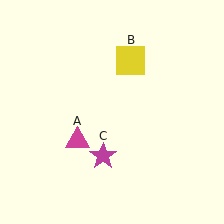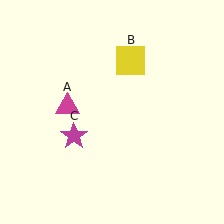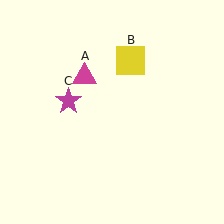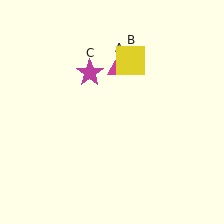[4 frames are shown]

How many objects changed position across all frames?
2 objects changed position: magenta triangle (object A), magenta star (object C).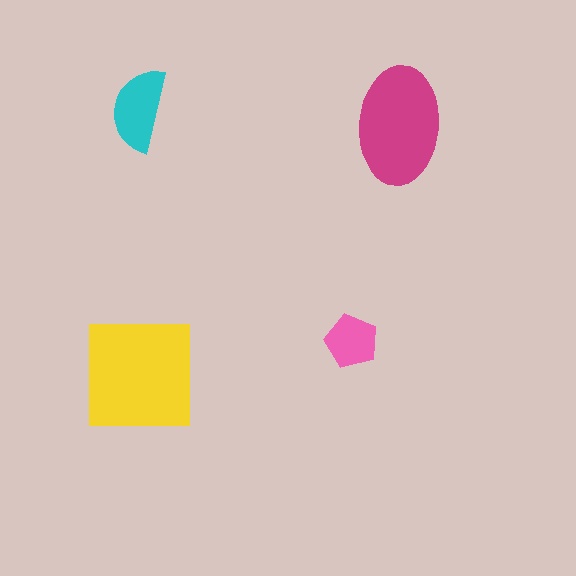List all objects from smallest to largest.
The pink pentagon, the cyan semicircle, the magenta ellipse, the yellow square.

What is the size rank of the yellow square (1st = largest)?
1st.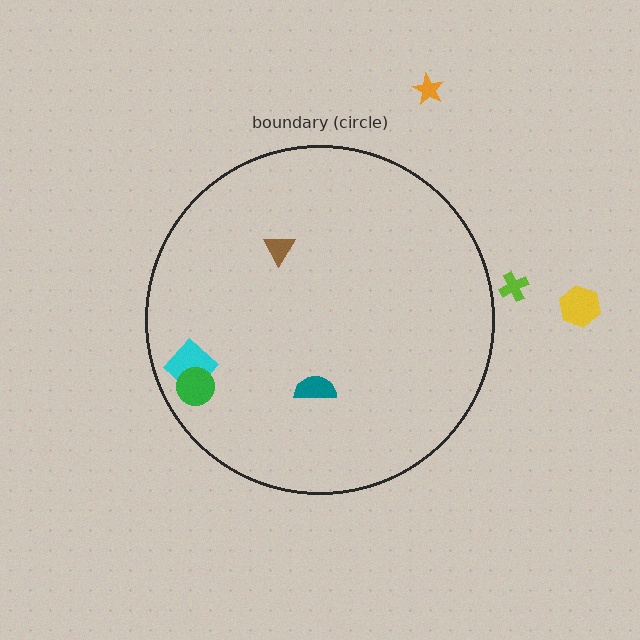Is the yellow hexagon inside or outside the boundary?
Outside.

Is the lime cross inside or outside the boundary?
Outside.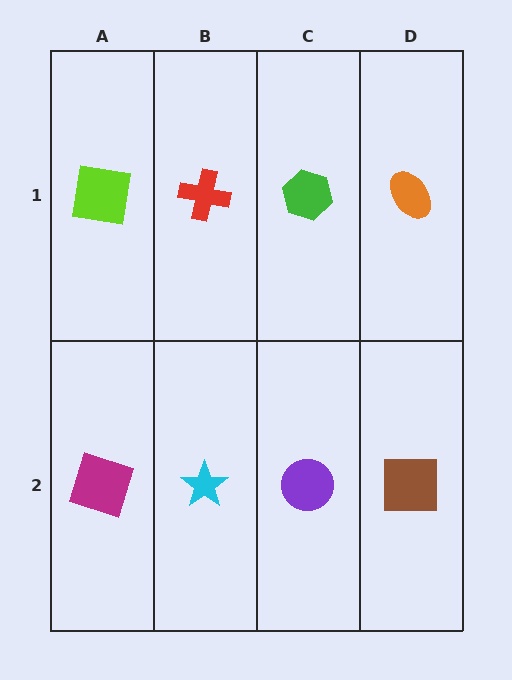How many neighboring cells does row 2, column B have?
3.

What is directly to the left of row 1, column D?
A green hexagon.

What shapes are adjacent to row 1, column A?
A magenta square (row 2, column A), a red cross (row 1, column B).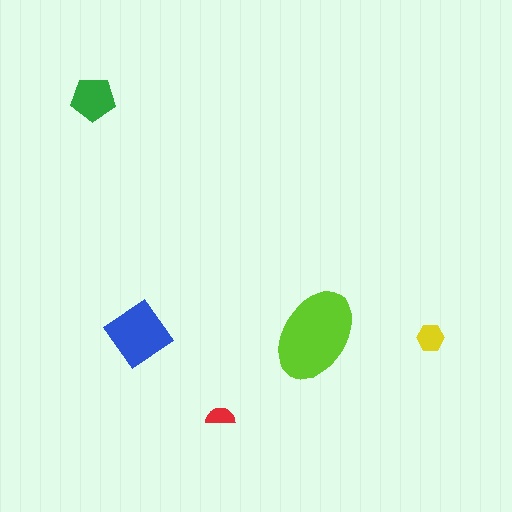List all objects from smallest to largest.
The red semicircle, the yellow hexagon, the green pentagon, the blue diamond, the lime ellipse.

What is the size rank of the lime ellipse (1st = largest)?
1st.